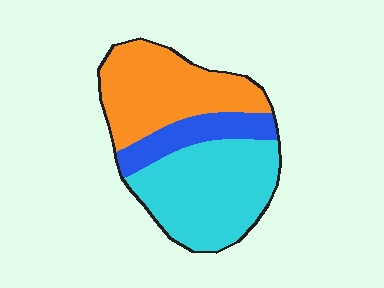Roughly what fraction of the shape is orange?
Orange takes up between a quarter and a half of the shape.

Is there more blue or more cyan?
Cyan.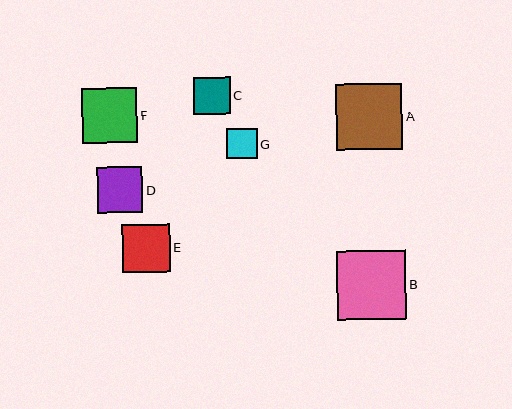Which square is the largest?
Square B is the largest with a size of approximately 69 pixels.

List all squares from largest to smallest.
From largest to smallest: B, A, F, E, D, C, G.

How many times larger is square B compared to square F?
Square B is approximately 1.2 times the size of square F.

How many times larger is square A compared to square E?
Square A is approximately 1.4 times the size of square E.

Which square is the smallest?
Square G is the smallest with a size of approximately 30 pixels.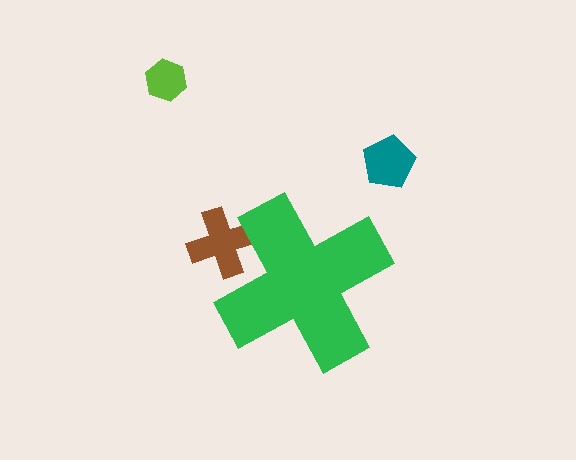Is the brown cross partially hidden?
Yes, the brown cross is partially hidden behind the green cross.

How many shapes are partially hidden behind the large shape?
1 shape is partially hidden.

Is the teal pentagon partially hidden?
No, the teal pentagon is fully visible.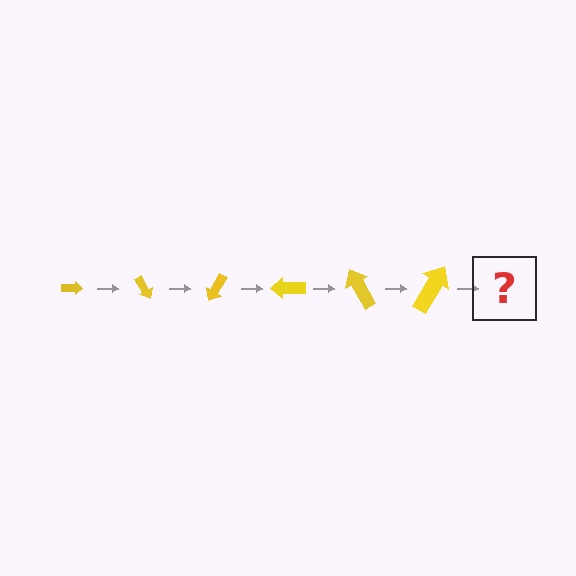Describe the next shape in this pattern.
It should be an arrow, larger than the previous one and rotated 360 degrees from the start.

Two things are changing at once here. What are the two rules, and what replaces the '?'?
The two rules are that the arrow grows larger each step and it rotates 60 degrees each step. The '?' should be an arrow, larger than the previous one and rotated 360 degrees from the start.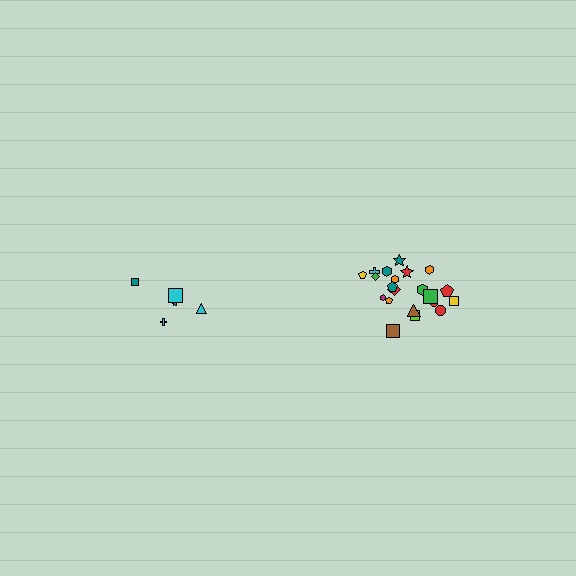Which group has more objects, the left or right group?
The right group.